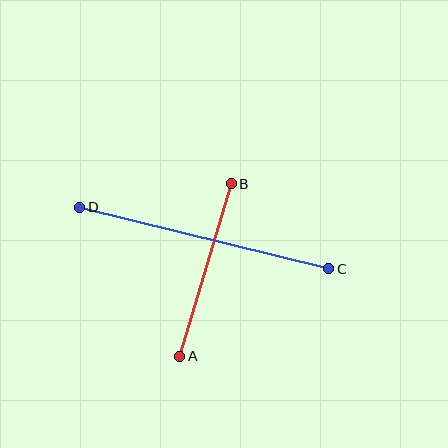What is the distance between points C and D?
The distance is approximately 256 pixels.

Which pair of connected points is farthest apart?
Points C and D are farthest apart.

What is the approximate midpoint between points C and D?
The midpoint is at approximately (204, 238) pixels.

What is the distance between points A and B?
The distance is approximately 180 pixels.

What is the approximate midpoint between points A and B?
The midpoint is at approximately (206, 270) pixels.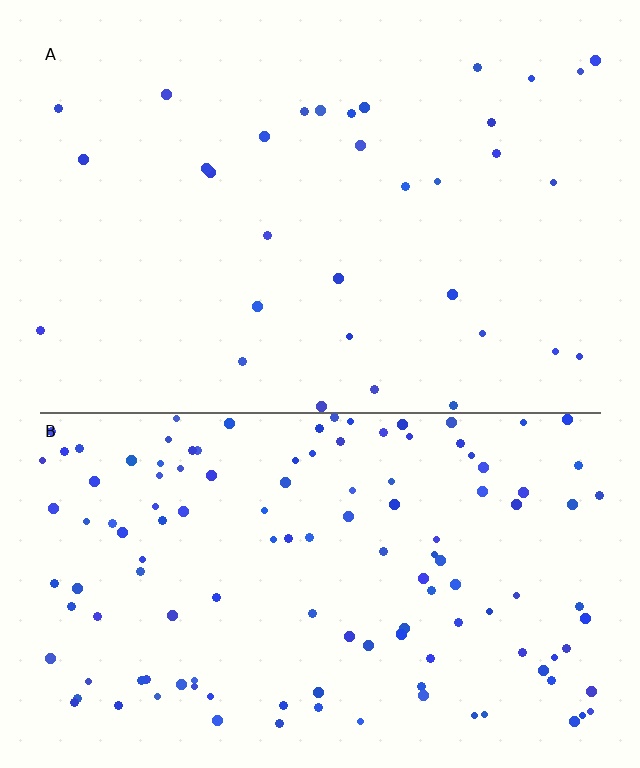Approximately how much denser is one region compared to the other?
Approximately 3.9× — region B over region A.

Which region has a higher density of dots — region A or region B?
B (the bottom).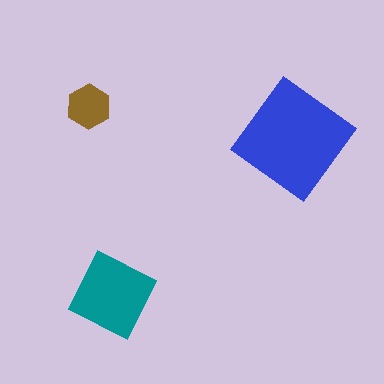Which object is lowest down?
The teal square is bottommost.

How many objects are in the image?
There are 3 objects in the image.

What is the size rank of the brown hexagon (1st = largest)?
3rd.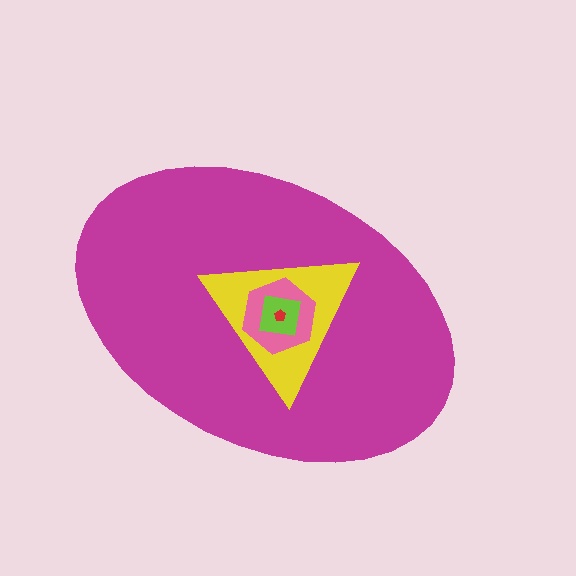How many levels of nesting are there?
5.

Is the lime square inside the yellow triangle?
Yes.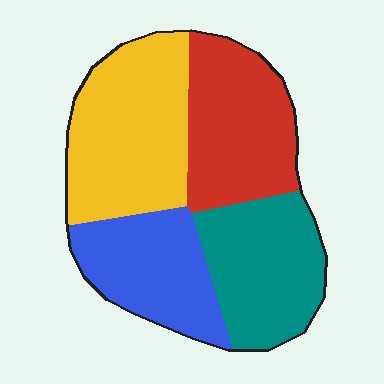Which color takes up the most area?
Yellow, at roughly 30%.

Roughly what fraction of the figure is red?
Red covers around 25% of the figure.